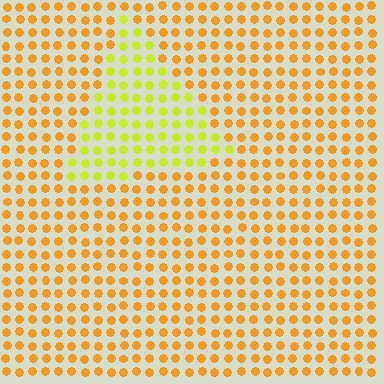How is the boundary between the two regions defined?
The boundary is defined purely by a slight shift in hue (about 37 degrees). Spacing, size, and orientation are identical on both sides.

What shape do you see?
I see a triangle.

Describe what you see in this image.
The image is filled with small orange elements in a uniform arrangement. A triangle-shaped region is visible where the elements are tinted to a slightly different hue, forming a subtle color boundary.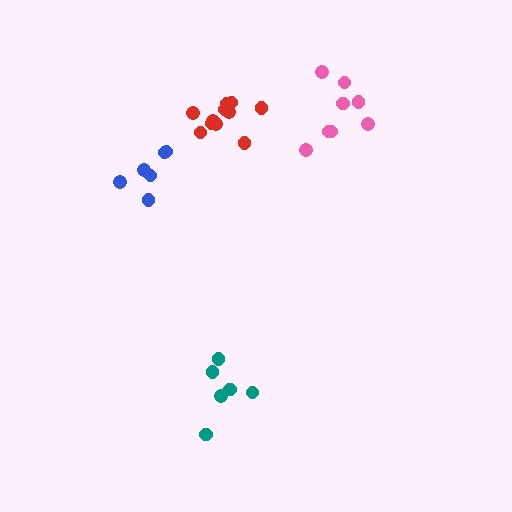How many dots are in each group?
Group 1: 8 dots, Group 2: 6 dots, Group 3: 6 dots, Group 4: 11 dots (31 total).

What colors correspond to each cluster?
The clusters are colored: pink, teal, blue, red.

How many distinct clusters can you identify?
There are 4 distinct clusters.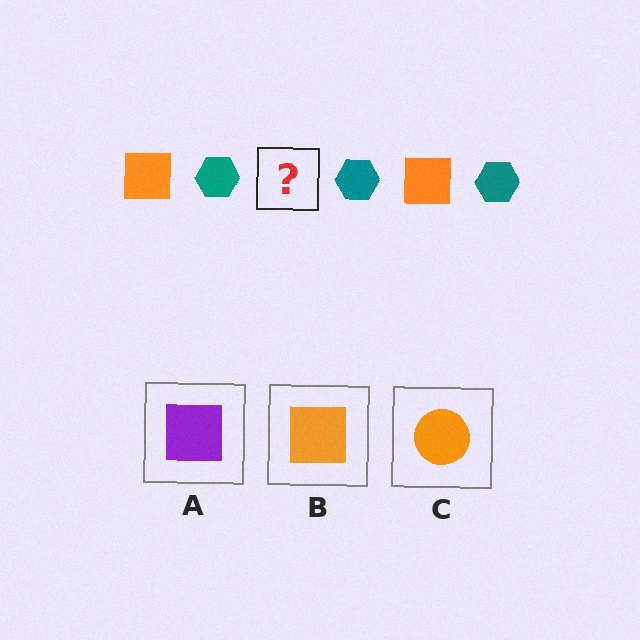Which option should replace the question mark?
Option B.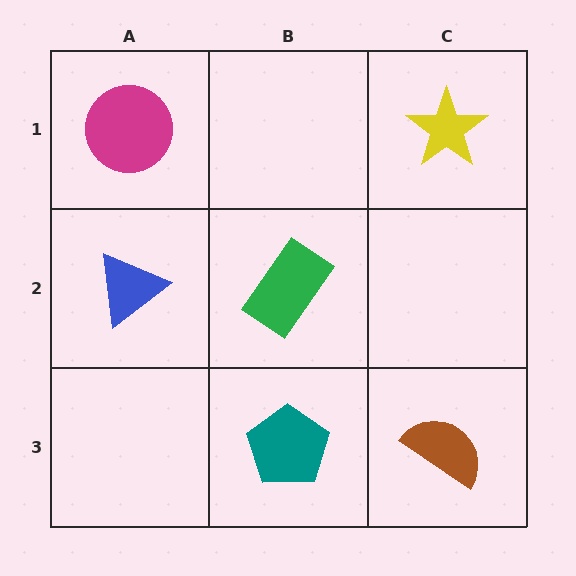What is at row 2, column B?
A green rectangle.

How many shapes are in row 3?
2 shapes.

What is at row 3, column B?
A teal pentagon.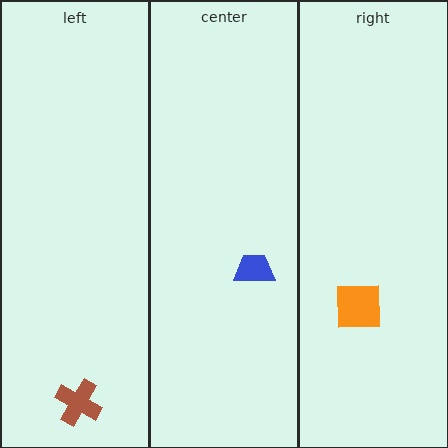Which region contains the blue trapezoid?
The center region.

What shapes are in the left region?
The brown cross.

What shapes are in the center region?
The blue trapezoid.